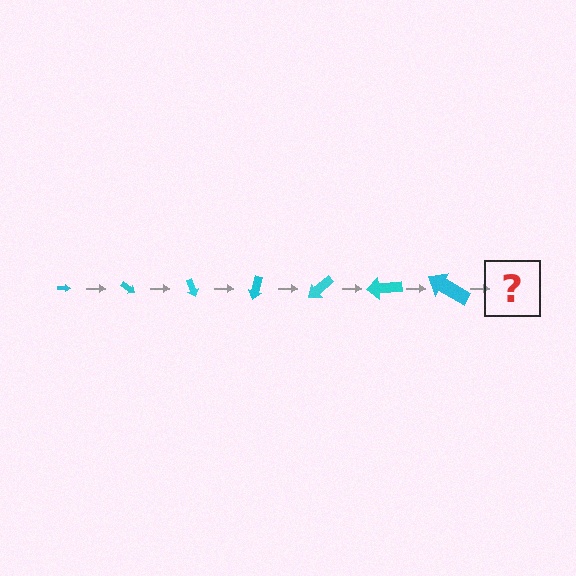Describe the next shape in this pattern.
It should be an arrow, larger than the previous one and rotated 245 degrees from the start.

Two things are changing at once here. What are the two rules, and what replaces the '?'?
The two rules are that the arrow grows larger each step and it rotates 35 degrees each step. The '?' should be an arrow, larger than the previous one and rotated 245 degrees from the start.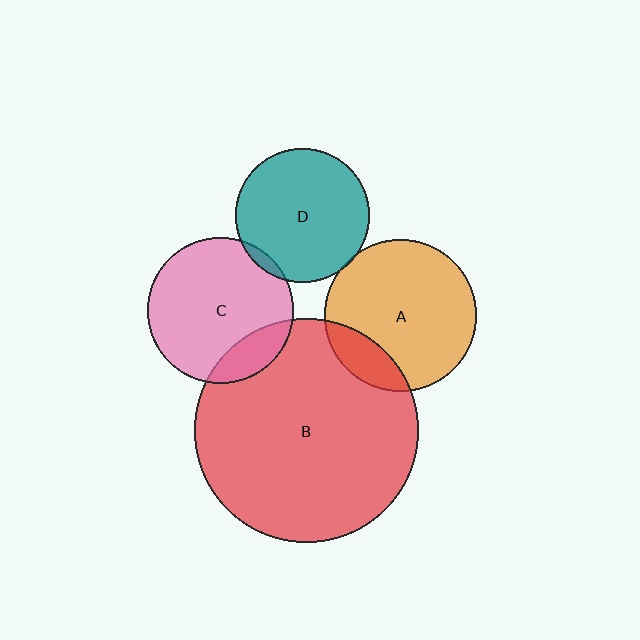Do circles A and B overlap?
Yes.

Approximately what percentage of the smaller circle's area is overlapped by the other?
Approximately 15%.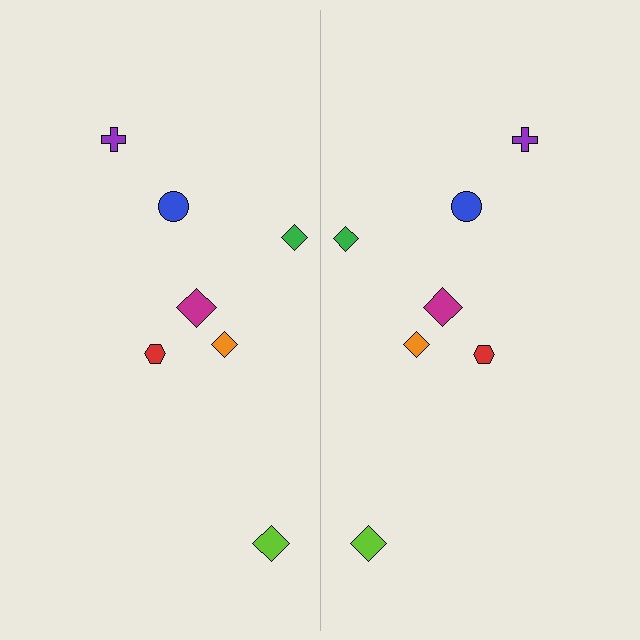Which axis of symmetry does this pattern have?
The pattern has a vertical axis of symmetry running through the center of the image.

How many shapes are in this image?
There are 14 shapes in this image.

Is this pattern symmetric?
Yes, this pattern has bilateral (reflection) symmetry.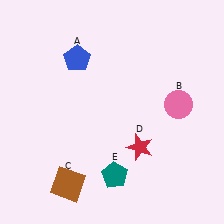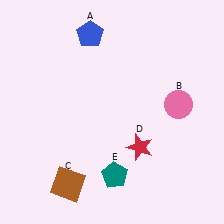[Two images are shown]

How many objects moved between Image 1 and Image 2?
1 object moved between the two images.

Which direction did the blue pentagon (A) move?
The blue pentagon (A) moved up.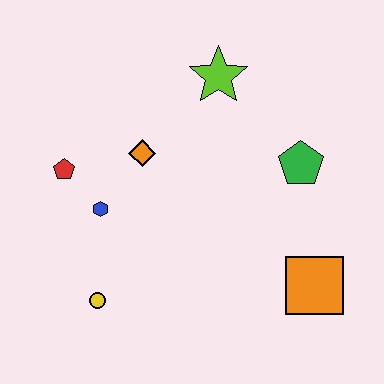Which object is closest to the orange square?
The green pentagon is closest to the orange square.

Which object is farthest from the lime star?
The yellow circle is farthest from the lime star.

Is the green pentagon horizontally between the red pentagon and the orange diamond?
No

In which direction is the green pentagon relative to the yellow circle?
The green pentagon is to the right of the yellow circle.